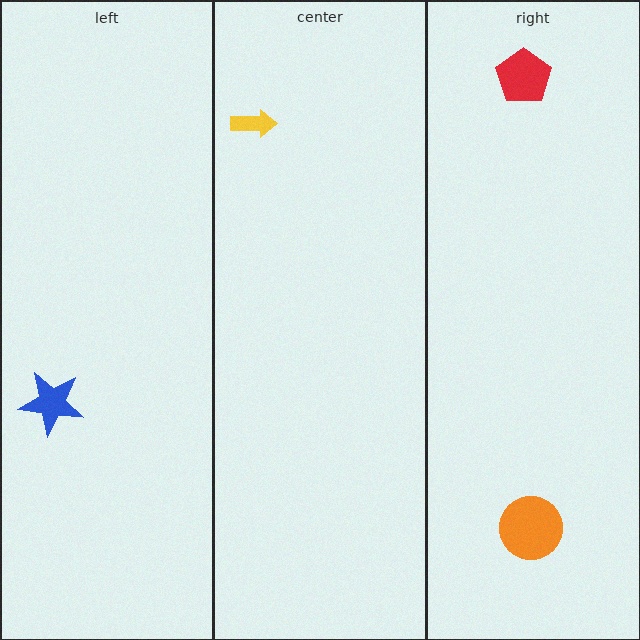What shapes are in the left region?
The blue star.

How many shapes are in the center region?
1.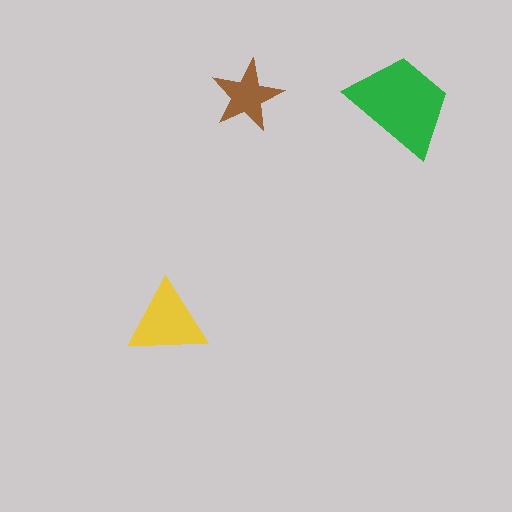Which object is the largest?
The green trapezoid.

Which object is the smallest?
The brown star.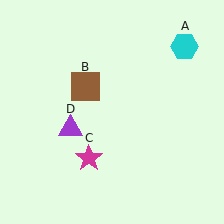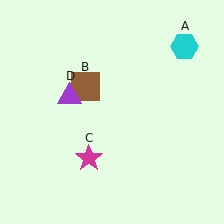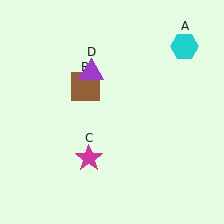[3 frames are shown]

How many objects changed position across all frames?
1 object changed position: purple triangle (object D).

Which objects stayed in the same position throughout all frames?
Cyan hexagon (object A) and brown square (object B) and magenta star (object C) remained stationary.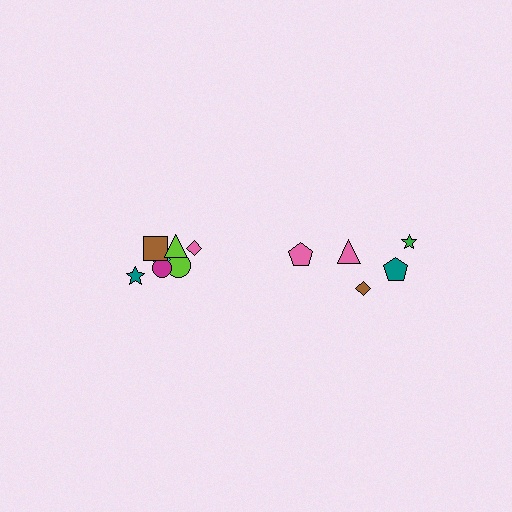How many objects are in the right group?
There are 5 objects.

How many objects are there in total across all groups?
There are 13 objects.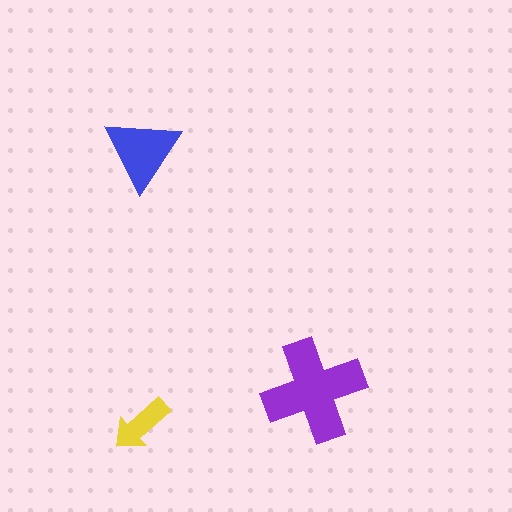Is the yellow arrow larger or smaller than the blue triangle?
Smaller.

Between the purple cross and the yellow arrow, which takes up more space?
The purple cross.